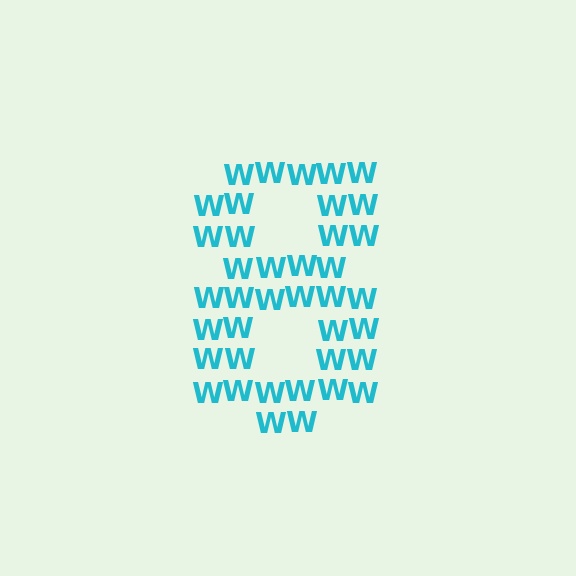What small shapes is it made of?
It is made of small letter W's.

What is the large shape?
The large shape is the digit 8.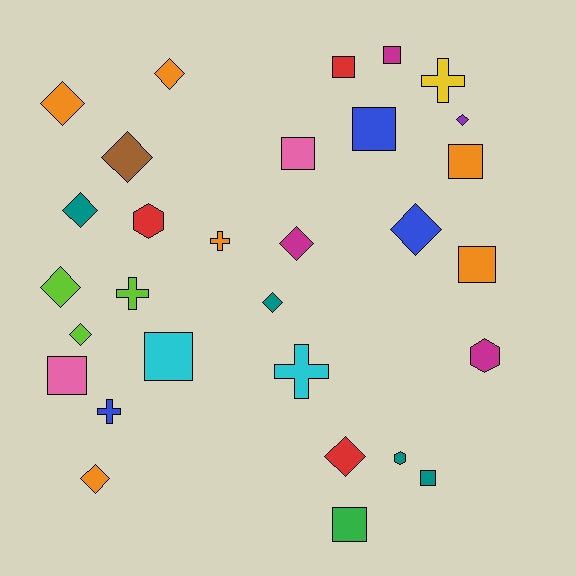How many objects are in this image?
There are 30 objects.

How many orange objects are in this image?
There are 6 orange objects.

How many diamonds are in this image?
There are 12 diamonds.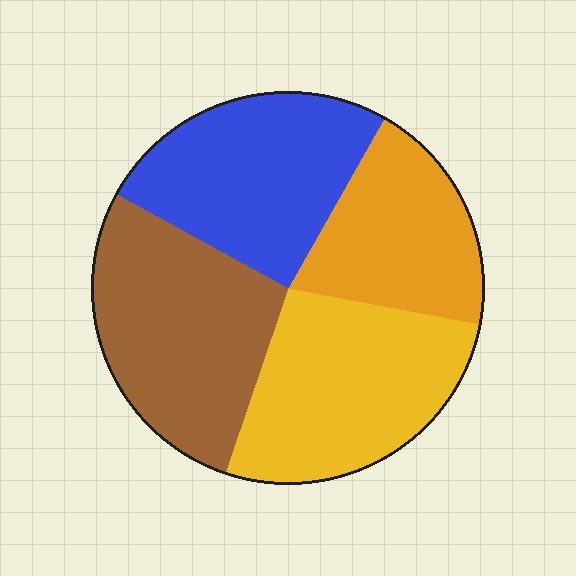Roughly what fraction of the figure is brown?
Brown takes up about one quarter (1/4) of the figure.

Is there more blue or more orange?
Blue.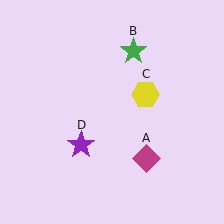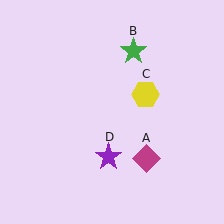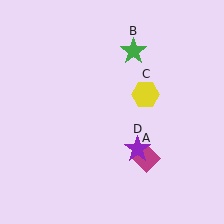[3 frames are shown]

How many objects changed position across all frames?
1 object changed position: purple star (object D).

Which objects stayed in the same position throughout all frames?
Magenta diamond (object A) and green star (object B) and yellow hexagon (object C) remained stationary.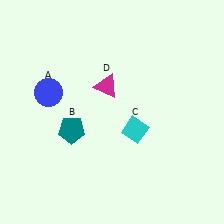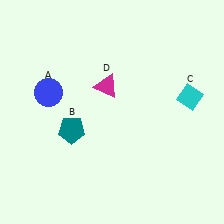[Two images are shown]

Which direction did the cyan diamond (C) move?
The cyan diamond (C) moved right.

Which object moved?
The cyan diamond (C) moved right.